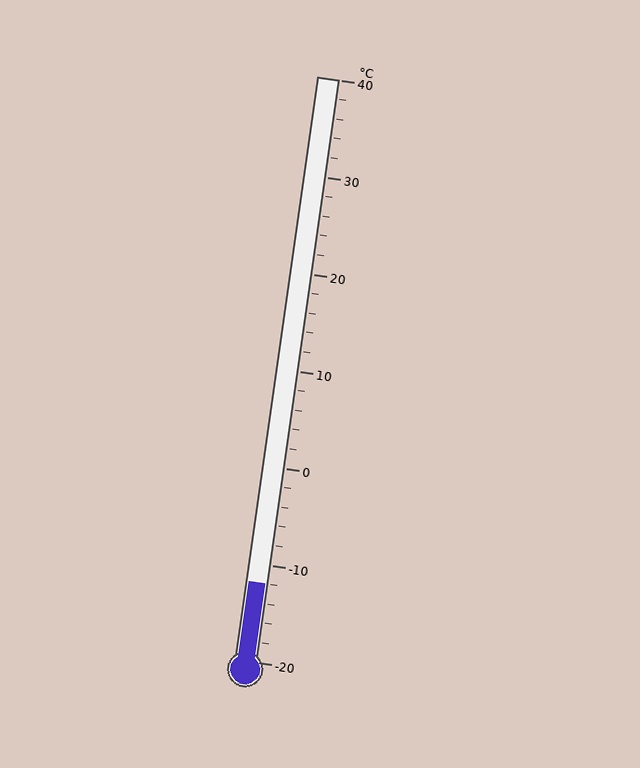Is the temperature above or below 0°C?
The temperature is below 0°C.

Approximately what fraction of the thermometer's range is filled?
The thermometer is filled to approximately 15% of its range.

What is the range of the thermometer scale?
The thermometer scale ranges from -20°C to 40°C.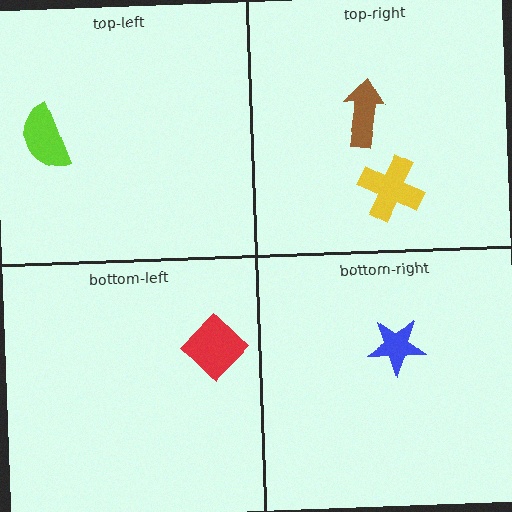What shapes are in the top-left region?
The lime semicircle.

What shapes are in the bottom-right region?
The blue star.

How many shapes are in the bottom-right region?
1.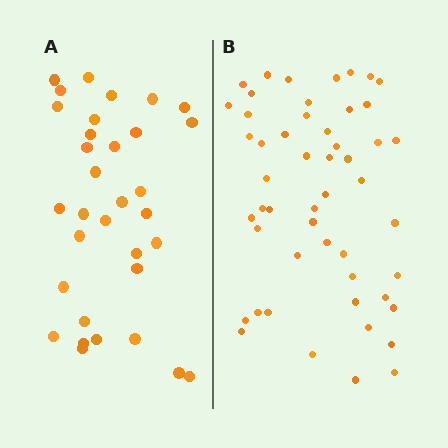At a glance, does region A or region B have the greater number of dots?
Region B (the right region) has more dots.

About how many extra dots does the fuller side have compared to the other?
Region B has approximately 20 more dots than region A.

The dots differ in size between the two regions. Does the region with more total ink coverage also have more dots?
No. Region A has more total ink coverage because its dots are larger, but region B actually contains more individual dots. Total area can be misleading — the number of items is what matters here.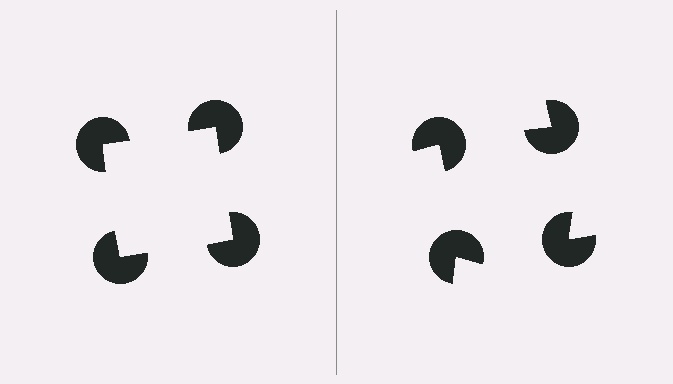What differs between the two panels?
The pac-man discs are positioned identically on both sides; only the wedge orientations differ. On the left they align to a square; on the right they are misaligned.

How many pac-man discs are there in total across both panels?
8 — 4 on each side.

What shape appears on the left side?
An illusory square.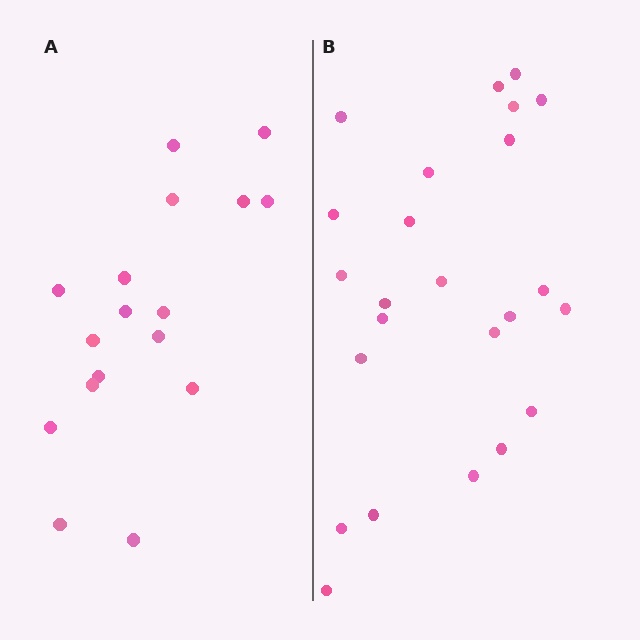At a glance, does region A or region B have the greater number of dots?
Region B (the right region) has more dots.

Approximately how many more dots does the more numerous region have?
Region B has roughly 8 or so more dots than region A.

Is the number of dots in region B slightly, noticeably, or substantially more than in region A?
Region B has noticeably more, but not dramatically so. The ratio is roughly 1.4 to 1.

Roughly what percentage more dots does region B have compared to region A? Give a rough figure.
About 40% more.